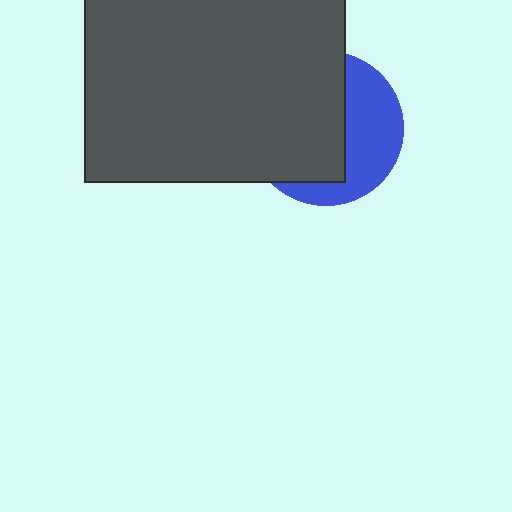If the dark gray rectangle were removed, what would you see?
You would see the complete blue circle.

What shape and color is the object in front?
The object in front is a dark gray rectangle.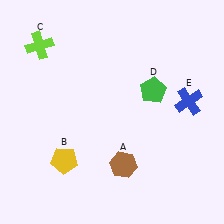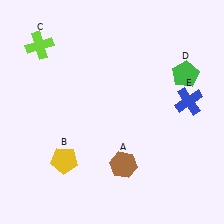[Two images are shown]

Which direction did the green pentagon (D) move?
The green pentagon (D) moved right.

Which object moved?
The green pentagon (D) moved right.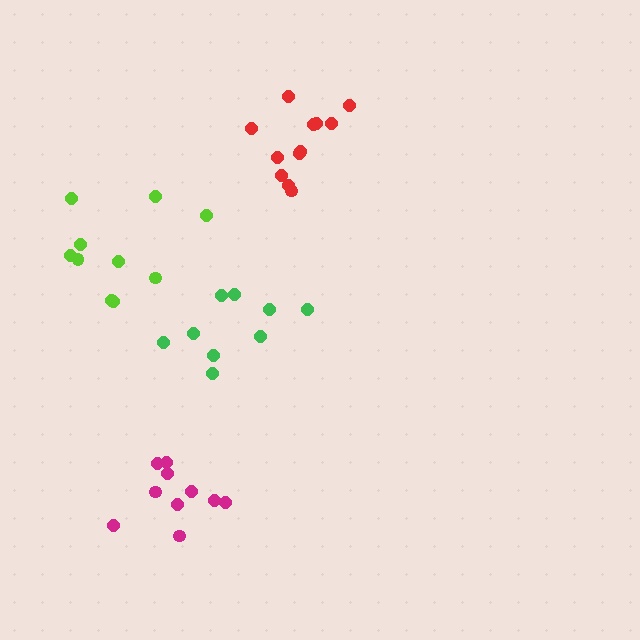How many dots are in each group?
Group 1: 9 dots, Group 2: 12 dots, Group 3: 10 dots, Group 4: 10 dots (41 total).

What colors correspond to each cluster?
The clusters are colored: green, red, lime, magenta.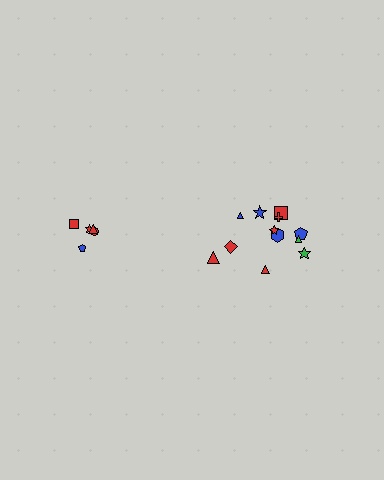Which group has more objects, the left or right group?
The right group.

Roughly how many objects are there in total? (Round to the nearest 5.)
Roughly 15 objects in total.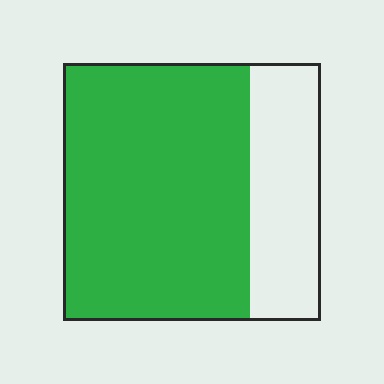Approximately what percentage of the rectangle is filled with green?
Approximately 70%.